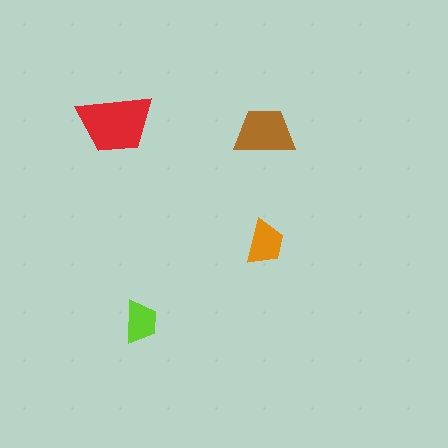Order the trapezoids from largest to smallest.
the red one, the brown one, the orange one, the lime one.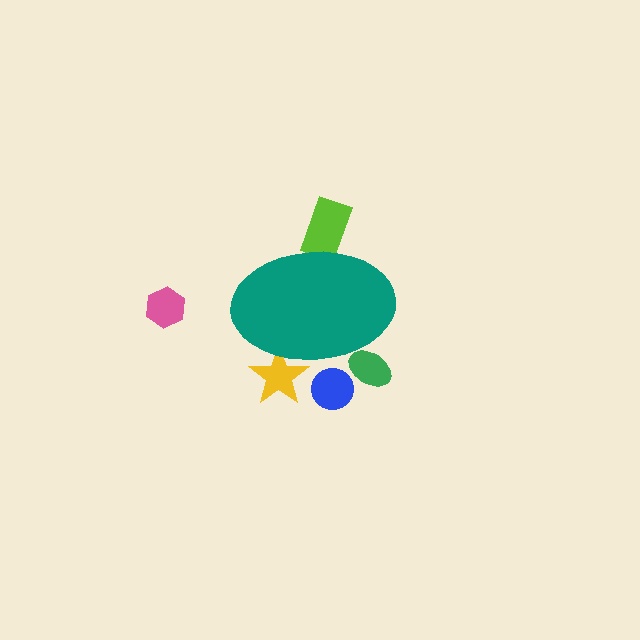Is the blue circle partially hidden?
Yes, the blue circle is partially hidden behind the teal ellipse.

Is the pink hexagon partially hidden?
No, the pink hexagon is fully visible.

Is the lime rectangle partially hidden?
Yes, the lime rectangle is partially hidden behind the teal ellipse.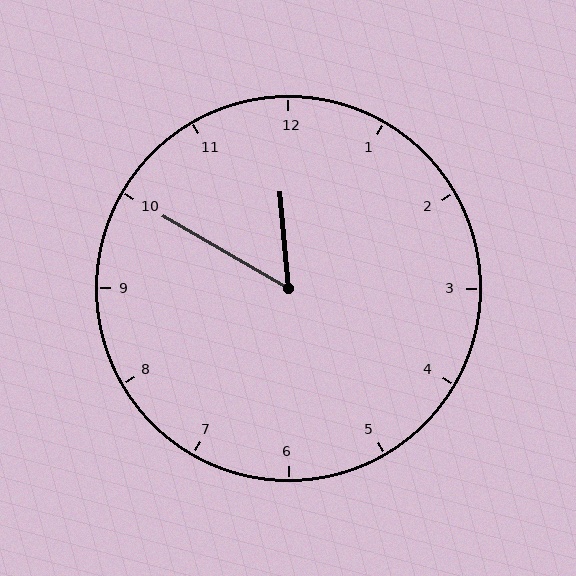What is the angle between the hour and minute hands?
Approximately 55 degrees.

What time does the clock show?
11:50.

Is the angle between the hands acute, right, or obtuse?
It is acute.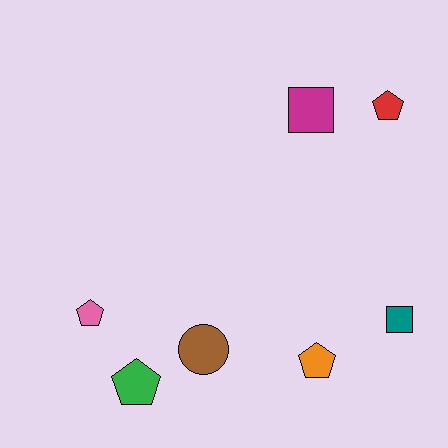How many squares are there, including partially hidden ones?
There are 2 squares.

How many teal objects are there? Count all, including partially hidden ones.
There is 1 teal object.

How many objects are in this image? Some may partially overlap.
There are 7 objects.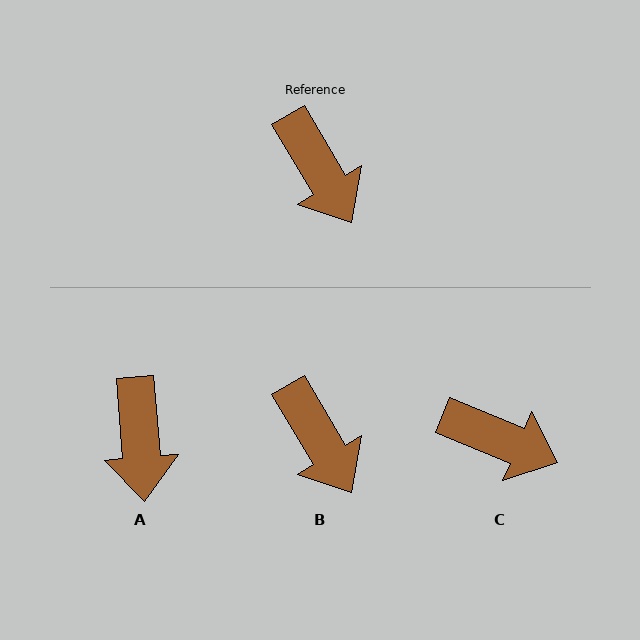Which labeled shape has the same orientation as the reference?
B.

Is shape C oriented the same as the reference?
No, it is off by about 37 degrees.